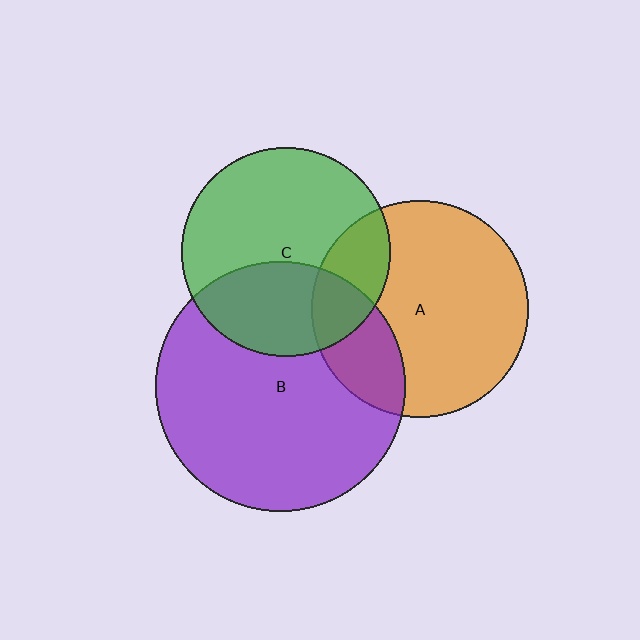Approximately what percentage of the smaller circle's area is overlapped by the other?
Approximately 35%.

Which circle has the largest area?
Circle B (purple).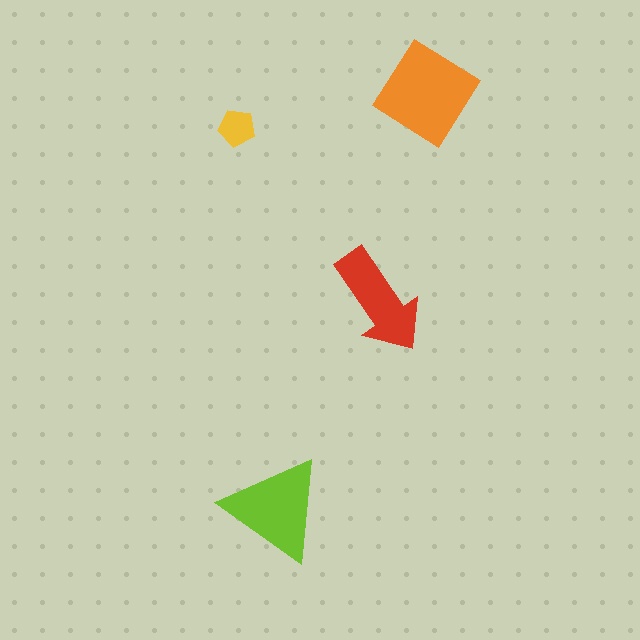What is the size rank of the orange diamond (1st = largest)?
1st.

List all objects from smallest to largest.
The yellow pentagon, the red arrow, the lime triangle, the orange diamond.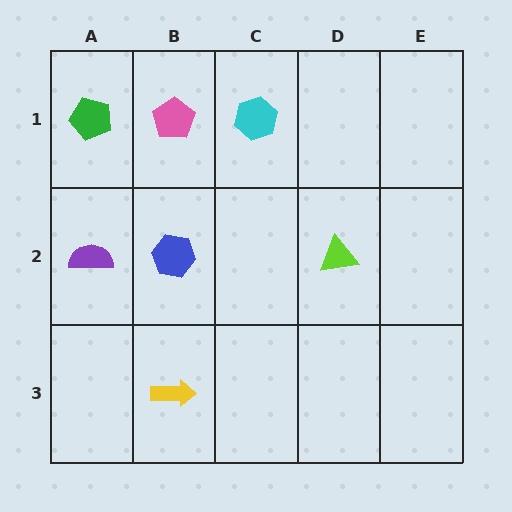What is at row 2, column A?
A purple semicircle.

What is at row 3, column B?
A yellow arrow.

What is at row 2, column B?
A blue hexagon.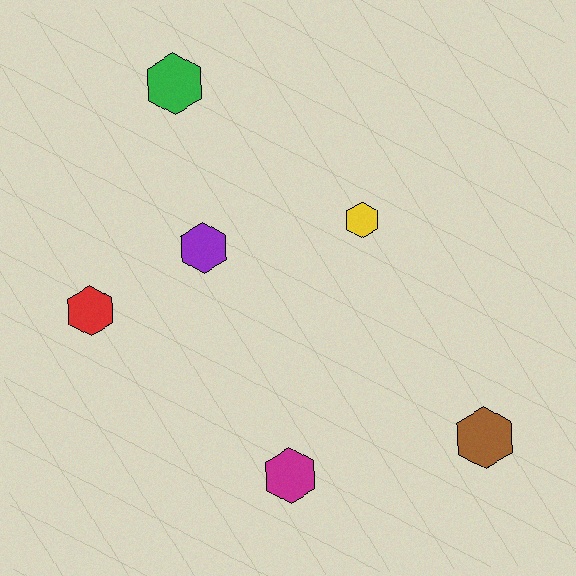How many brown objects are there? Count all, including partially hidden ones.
There is 1 brown object.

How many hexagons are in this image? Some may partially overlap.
There are 6 hexagons.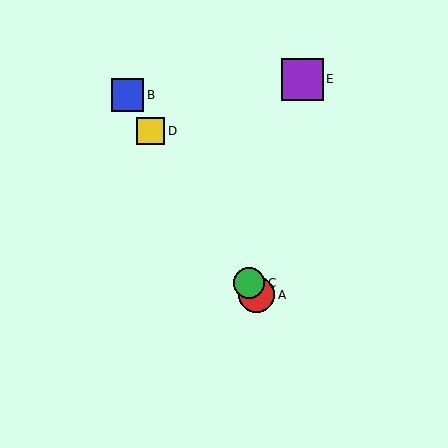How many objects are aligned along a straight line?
4 objects (A, B, C, D) are aligned along a straight line.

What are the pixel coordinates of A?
Object A is at (257, 295).